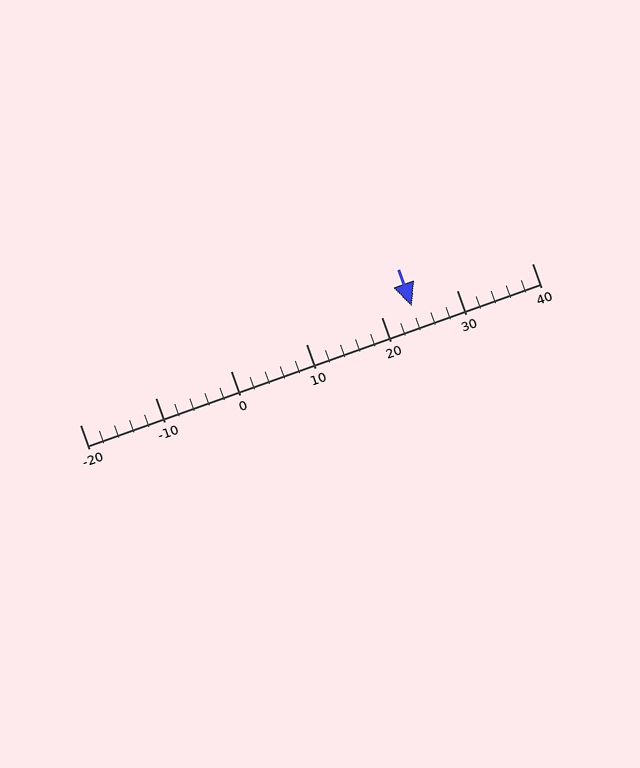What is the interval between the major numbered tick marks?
The major tick marks are spaced 10 units apart.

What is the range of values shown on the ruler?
The ruler shows values from -20 to 40.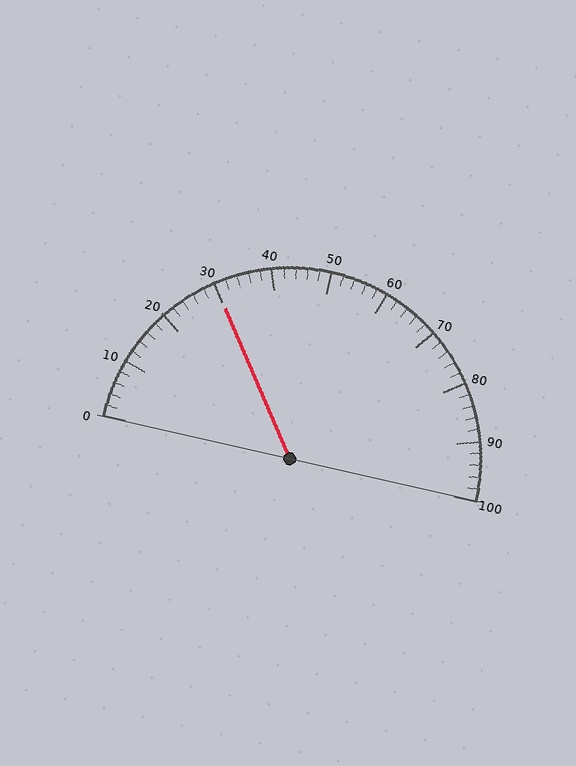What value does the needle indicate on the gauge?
The needle indicates approximately 30.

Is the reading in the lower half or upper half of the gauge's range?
The reading is in the lower half of the range (0 to 100).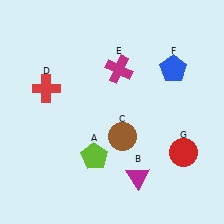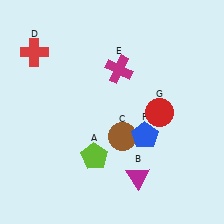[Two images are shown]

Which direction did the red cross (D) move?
The red cross (D) moved up.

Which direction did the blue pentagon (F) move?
The blue pentagon (F) moved down.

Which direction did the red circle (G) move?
The red circle (G) moved up.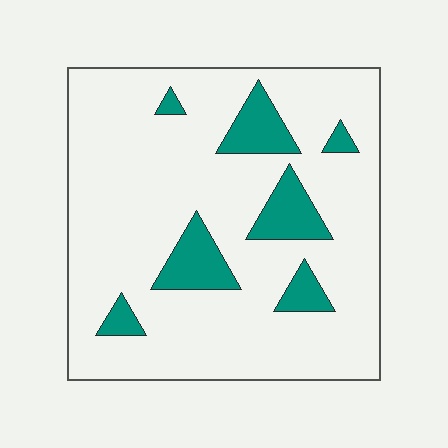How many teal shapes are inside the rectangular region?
7.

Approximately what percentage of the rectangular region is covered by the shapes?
Approximately 15%.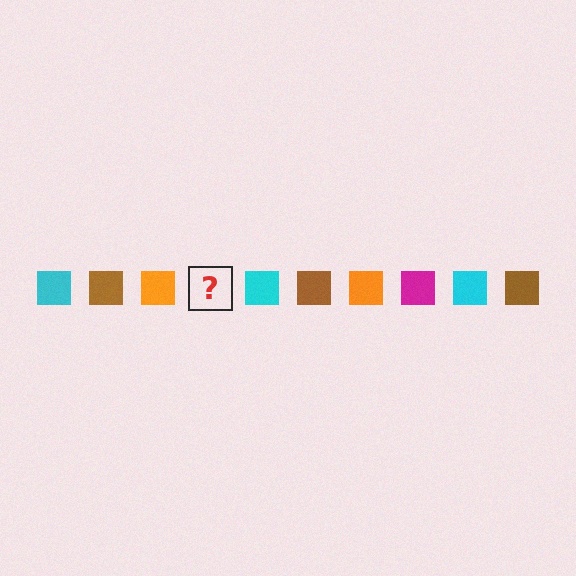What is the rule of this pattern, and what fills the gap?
The rule is that the pattern cycles through cyan, brown, orange, magenta squares. The gap should be filled with a magenta square.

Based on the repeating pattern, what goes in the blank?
The blank should be a magenta square.